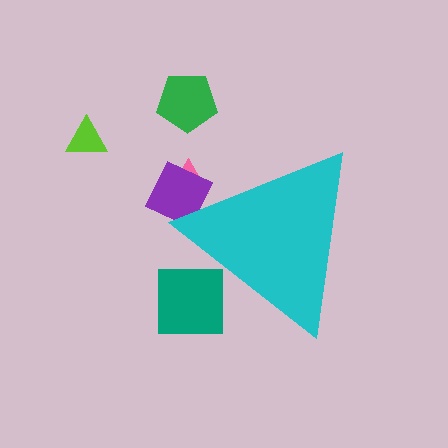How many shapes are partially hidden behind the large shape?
3 shapes are partially hidden.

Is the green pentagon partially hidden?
No, the green pentagon is fully visible.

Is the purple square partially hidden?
Yes, the purple square is partially hidden behind the cyan triangle.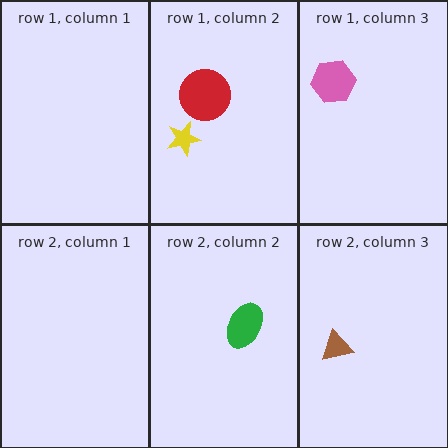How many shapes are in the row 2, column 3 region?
1.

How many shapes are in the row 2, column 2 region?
1.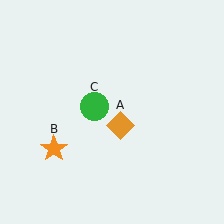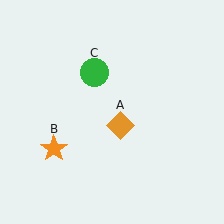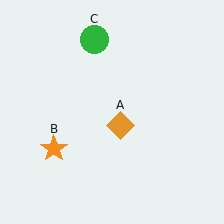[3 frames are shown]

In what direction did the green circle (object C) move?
The green circle (object C) moved up.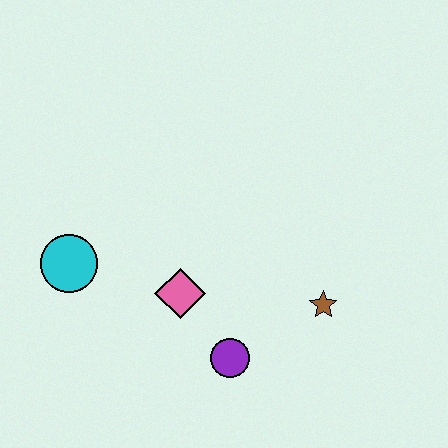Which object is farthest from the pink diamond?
The brown star is farthest from the pink diamond.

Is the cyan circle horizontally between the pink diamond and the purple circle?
No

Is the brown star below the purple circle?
No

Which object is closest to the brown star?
The purple circle is closest to the brown star.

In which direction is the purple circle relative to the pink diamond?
The purple circle is below the pink diamond.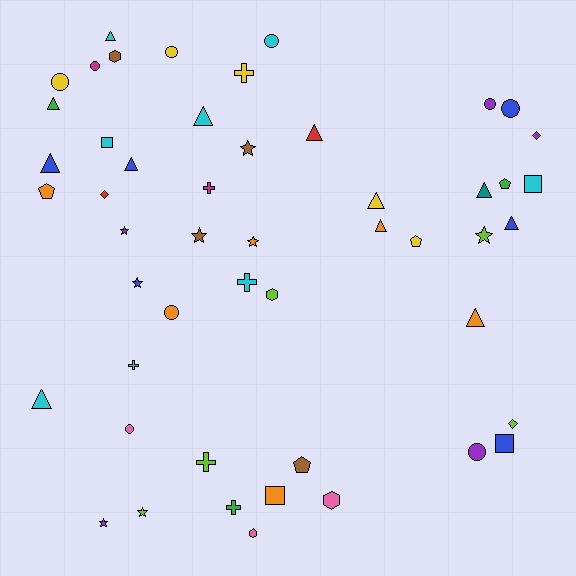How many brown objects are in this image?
There are 4 brown objects.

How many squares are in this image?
There are 4 squares.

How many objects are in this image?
There are 50 objects.